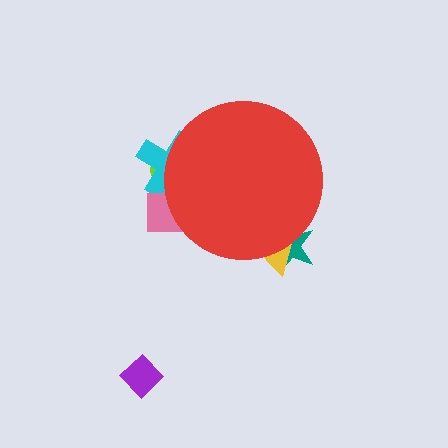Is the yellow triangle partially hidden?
Yes, the yellow triangle is partially hidden behind the red circle.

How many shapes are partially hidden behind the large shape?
5 shapes are partially hidden.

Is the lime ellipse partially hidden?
Yes, the lime ellipse is partially hidden behind the red circle.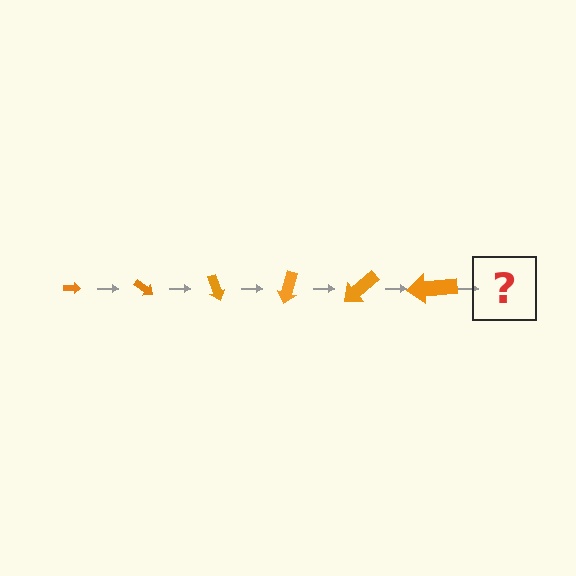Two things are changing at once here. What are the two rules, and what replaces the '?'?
The two rules are that the arrow grows larger each step and it rotates 35 degrees each step. The '?' should be an arrow, larger than the previous one and rotated 210 degrees from the start.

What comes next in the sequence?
The next element should be an arrow, larger than the previous one and rotated 210 degrees from the start.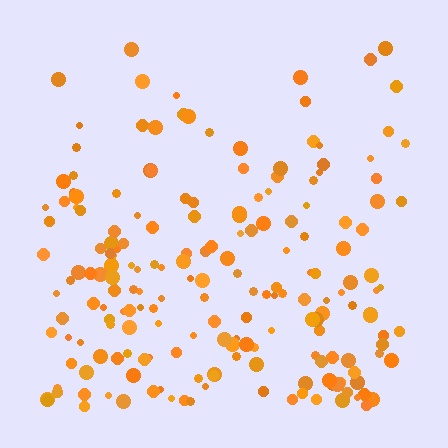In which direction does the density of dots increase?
From top to bottom, with the bottom side densest.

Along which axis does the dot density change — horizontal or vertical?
Vertical.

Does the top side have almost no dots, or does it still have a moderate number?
Still a moderate number, just noticeably fewer than the bottom.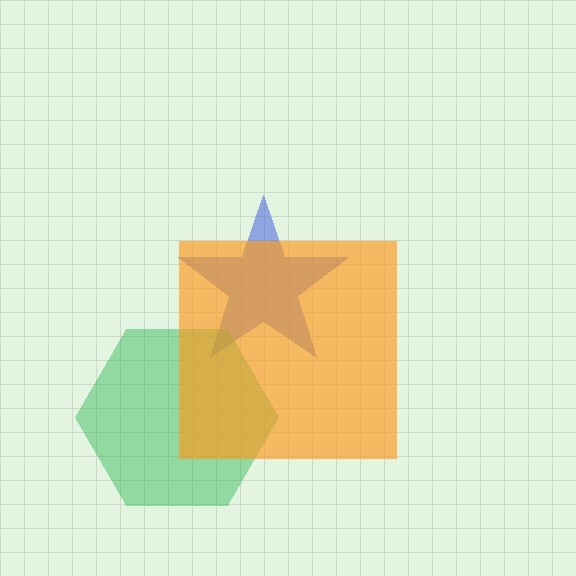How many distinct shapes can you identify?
There are 3 distinct shapes: a blue star, a green hexagon, an orange square.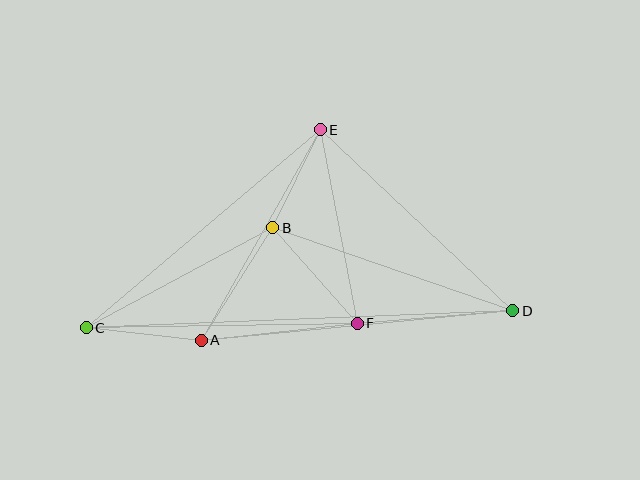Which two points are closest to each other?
Points B and E are closest to each other.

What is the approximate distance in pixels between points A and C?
The distance between A and C is approximately 116 pixels.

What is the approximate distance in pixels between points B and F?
The distance between B and F is approximately 128 pixels.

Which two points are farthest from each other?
Points C and D are farthest from each other.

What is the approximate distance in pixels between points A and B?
The distance between A and B is approximately 134 pixels.